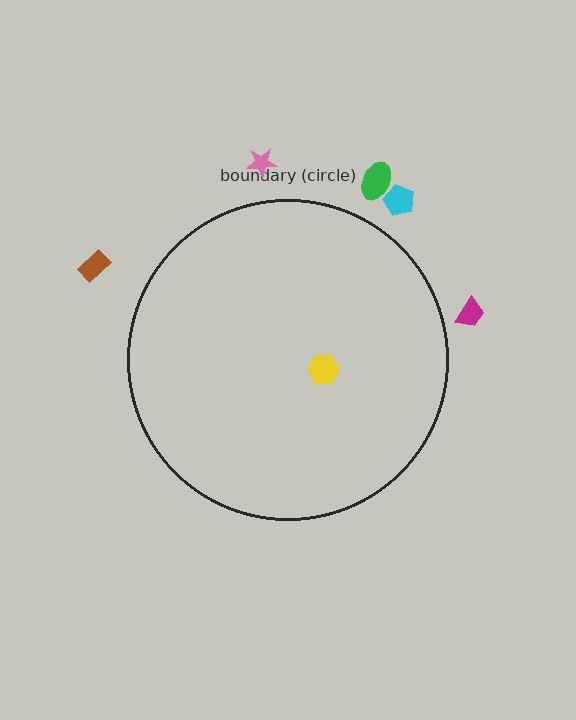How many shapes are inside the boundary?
1 inside, 5 outside.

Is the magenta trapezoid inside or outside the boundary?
Outside.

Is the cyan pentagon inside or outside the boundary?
Outside.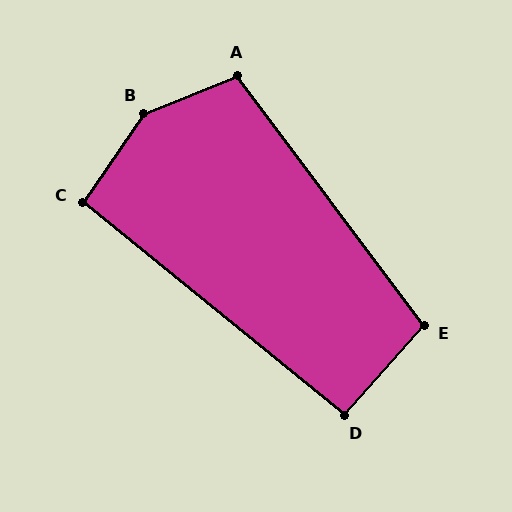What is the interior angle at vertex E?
Approximately 102 degrees (obtuse).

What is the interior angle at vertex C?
Approximately 95 degrees (approximately right).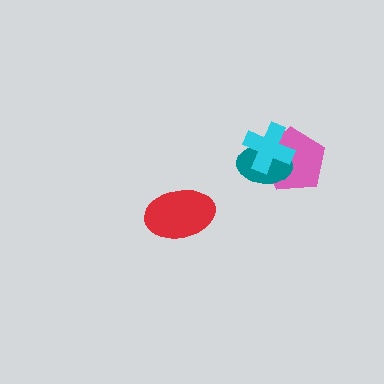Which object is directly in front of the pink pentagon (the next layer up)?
The teal ellipse is directly in front of the pink pentagon.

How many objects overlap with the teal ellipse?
2 objects overlap with the teal ellipse.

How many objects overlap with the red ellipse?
0 objects overlap with the red ellipse.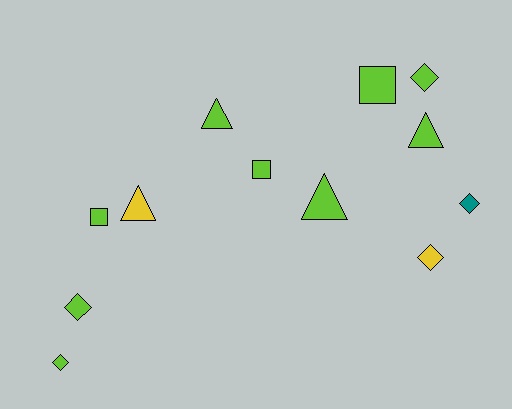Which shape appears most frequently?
Diamond, with 5 objects.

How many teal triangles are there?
There are no teal triangles.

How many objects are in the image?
There are 12 objects.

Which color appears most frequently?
Lime, with 9 objects.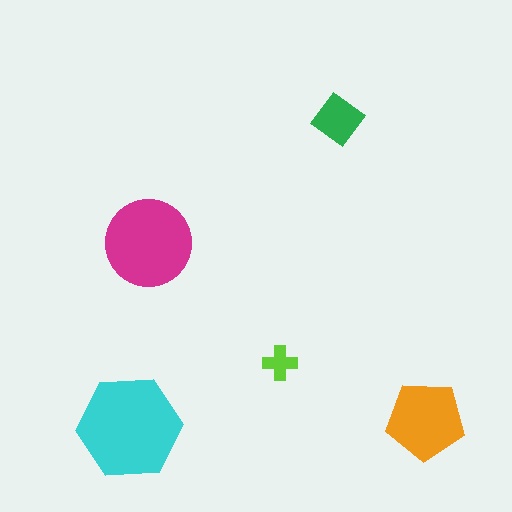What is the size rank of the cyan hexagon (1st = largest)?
1st.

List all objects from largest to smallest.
The cyan hexagon, the magenta circle, the orange pentagon, the green diamond, the lime cross.